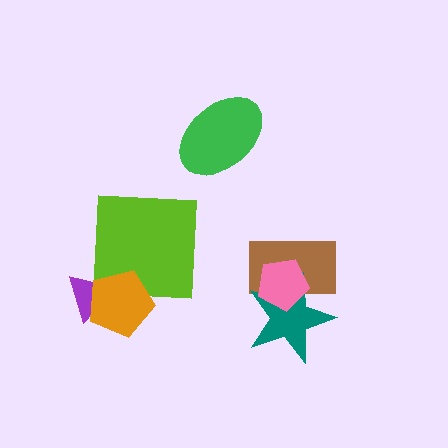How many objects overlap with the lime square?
1 object overlaps with the lime square.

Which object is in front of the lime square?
The orange pentagon is in front of the lime square.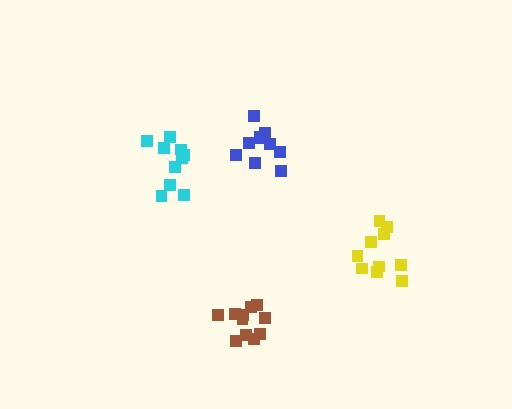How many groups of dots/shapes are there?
There are 4 groups.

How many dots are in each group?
Group 1: 10 dots, Group 2: 10 dots, Group 3: 10 dots, Group 4: 11 dots (41 total).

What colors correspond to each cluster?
The clusters are colored: cyan, yellow, blue, brown.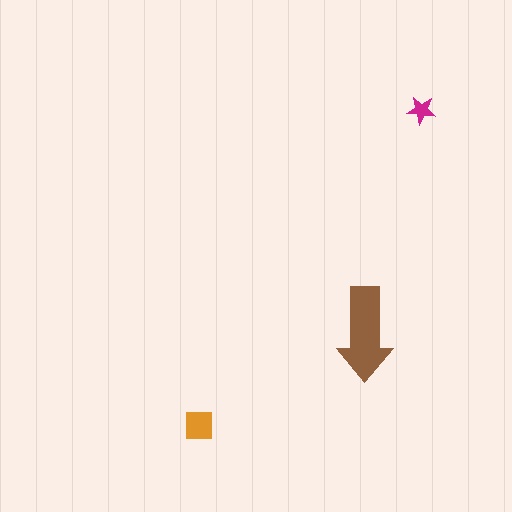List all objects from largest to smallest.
The brown arrow, the orange square, the magenta star.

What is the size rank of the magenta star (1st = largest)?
3rd.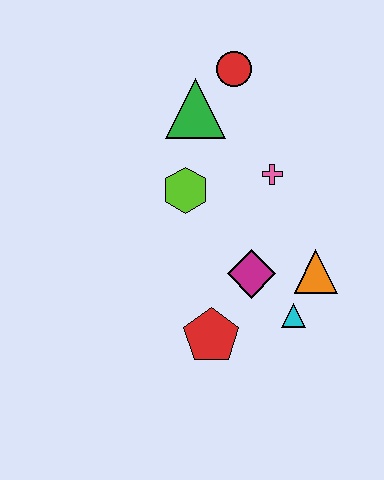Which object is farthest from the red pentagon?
The red circle is farthest from the red pentagon.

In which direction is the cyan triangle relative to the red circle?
The cyan triangle is below the red circle.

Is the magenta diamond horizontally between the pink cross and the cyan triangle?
No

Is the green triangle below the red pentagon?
No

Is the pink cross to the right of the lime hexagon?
Yes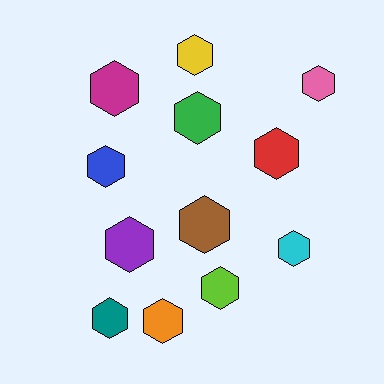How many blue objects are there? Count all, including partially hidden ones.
There is 1 blue object.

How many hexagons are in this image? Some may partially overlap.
There are 12 hexagons.